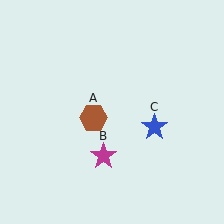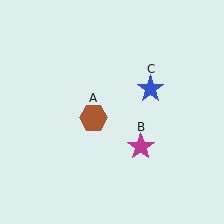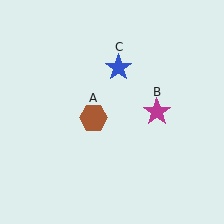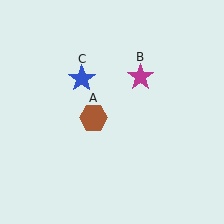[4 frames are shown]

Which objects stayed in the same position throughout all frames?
Brown hexagon (object A) remained stationary.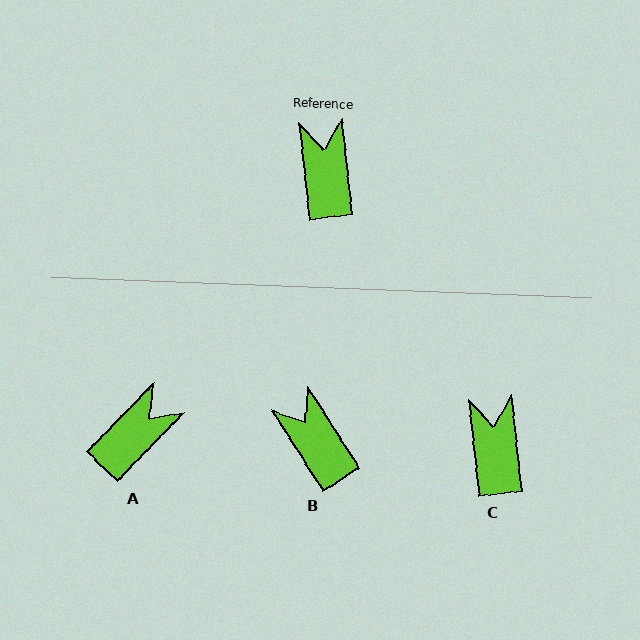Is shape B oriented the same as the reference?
No, it is off by about 26 degrees.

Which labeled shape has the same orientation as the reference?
C.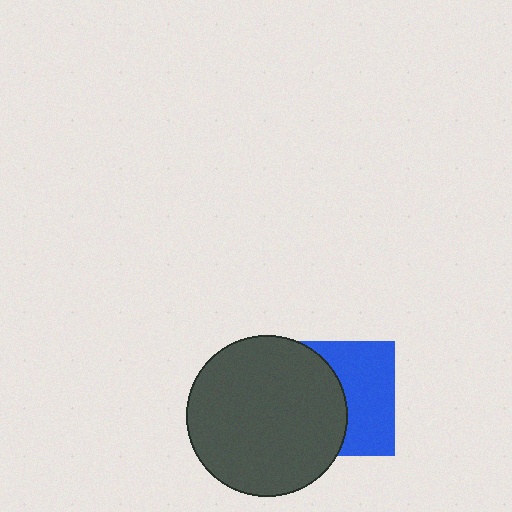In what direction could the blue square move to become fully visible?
The blue square could move right. That would shift it out from behind the dark gray circle entirely.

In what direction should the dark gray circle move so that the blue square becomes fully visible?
The dark gray circle should move left. That is the shortest direction to clear the overlap and leave the blue square fully visible.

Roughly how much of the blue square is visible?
About half of it is visible (roughly 51%).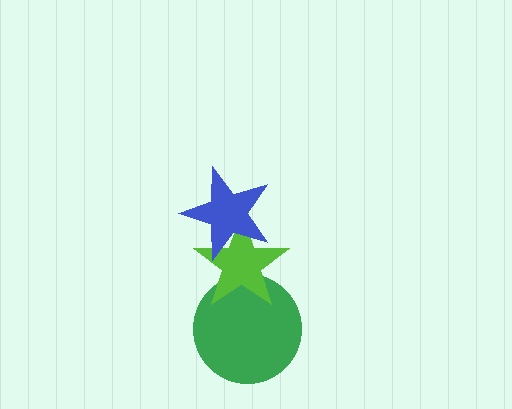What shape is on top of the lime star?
The blue star is on top of the lime star.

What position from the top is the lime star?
The lime star is 2nd from the top.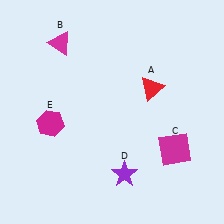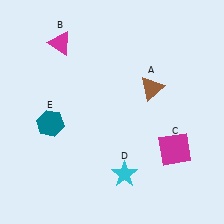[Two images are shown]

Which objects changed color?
A changed from red to brown. D changed from purple to cyan. E changed from magenta to teal.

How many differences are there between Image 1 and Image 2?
There are 3 differences between the two images.